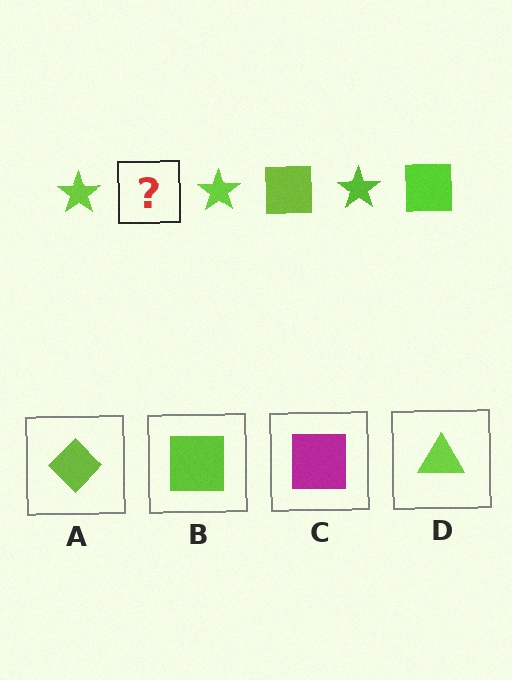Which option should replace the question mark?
Option B.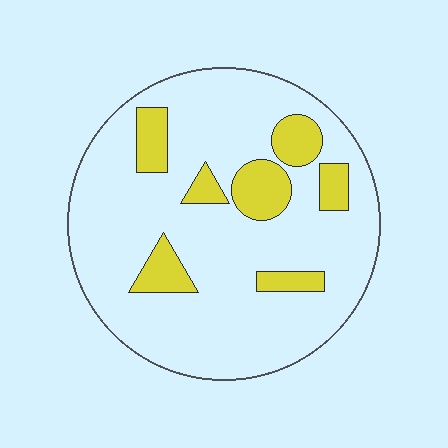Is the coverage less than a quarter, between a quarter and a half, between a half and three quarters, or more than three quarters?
Less than a quarter.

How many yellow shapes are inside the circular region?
7.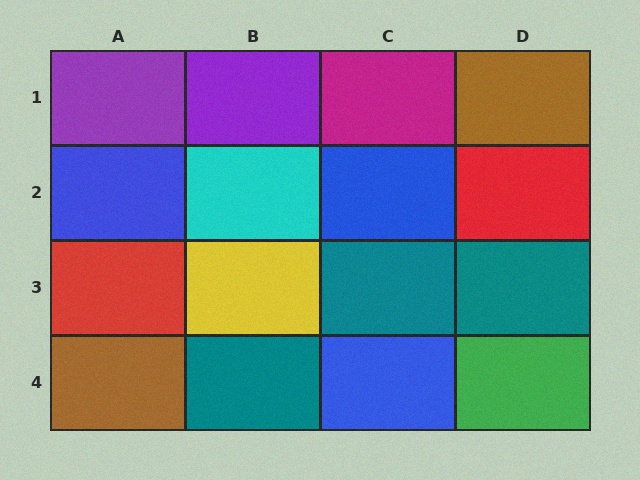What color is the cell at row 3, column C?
Teal.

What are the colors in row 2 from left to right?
Blue, cyan, blue, red.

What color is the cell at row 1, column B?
Purple.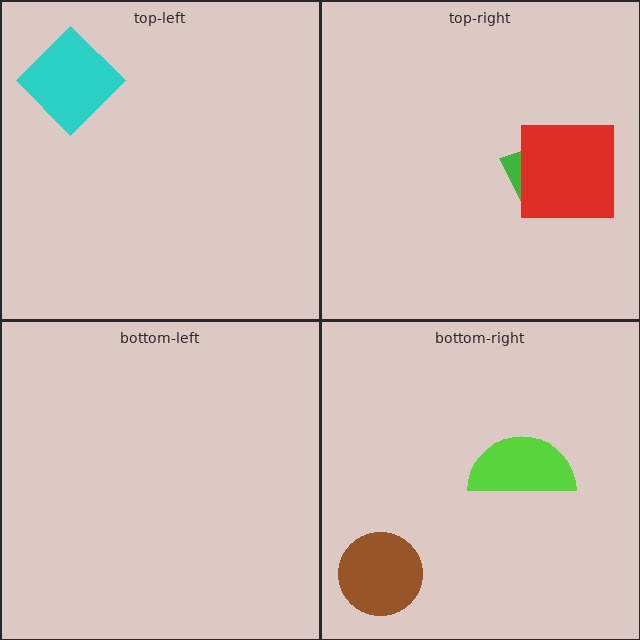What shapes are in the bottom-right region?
The lime semicircle, the brown circle.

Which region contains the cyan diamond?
The top-left region.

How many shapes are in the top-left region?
1.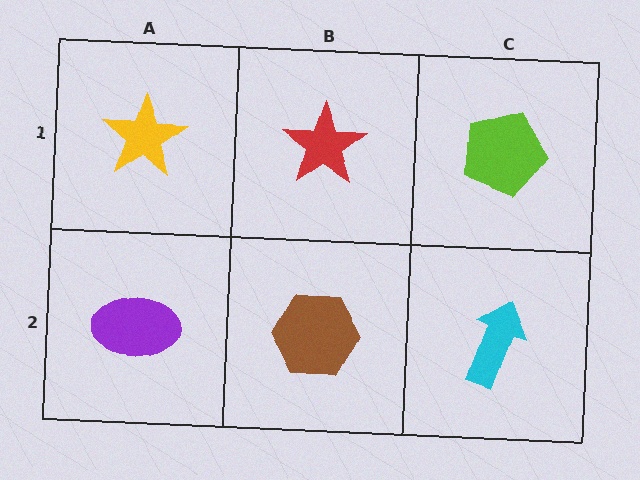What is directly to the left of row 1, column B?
A yellow star.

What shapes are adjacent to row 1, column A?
A purple ellipse (row 2, column A), a red star (row 1, column B).